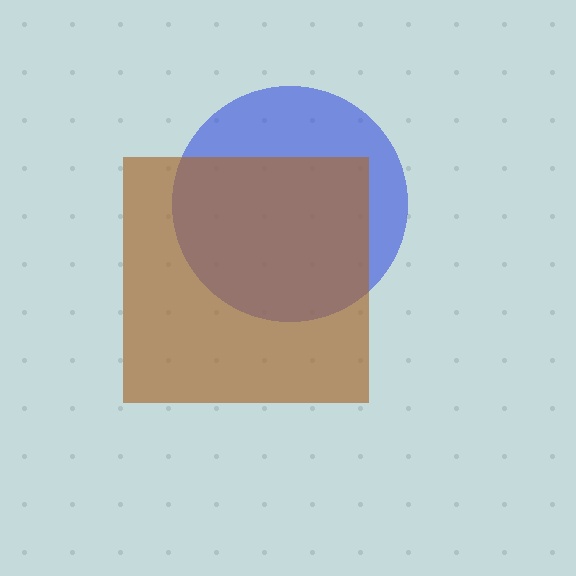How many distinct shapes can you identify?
There are 2 distinct shapes: a blue circle, a brown square.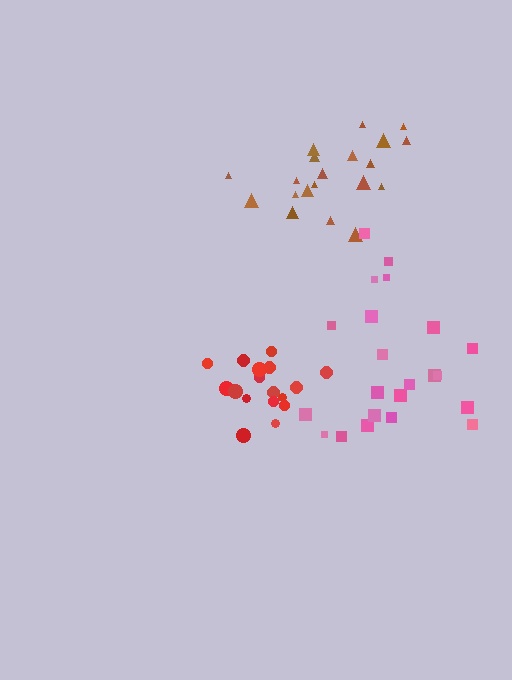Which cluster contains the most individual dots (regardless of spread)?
Pink (22).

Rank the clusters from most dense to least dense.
red, brown, pink.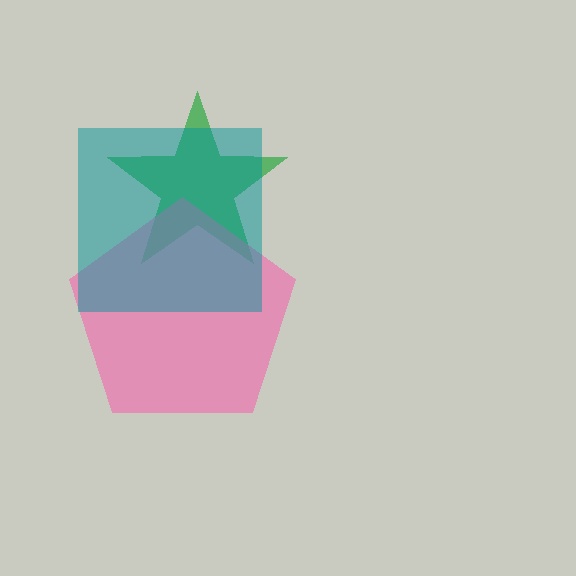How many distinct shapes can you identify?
There are 3 distinct shapes: a green star, a pink pentagon, a teal square.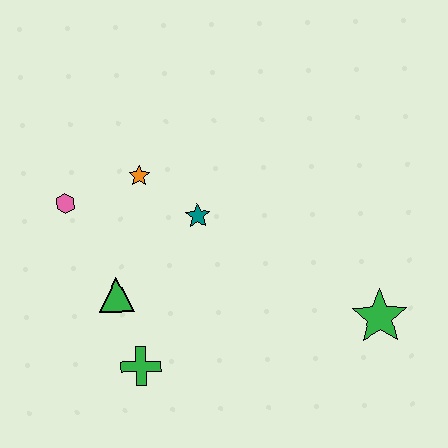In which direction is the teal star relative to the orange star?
The teal star is to the right of the orange star.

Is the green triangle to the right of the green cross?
No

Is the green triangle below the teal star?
Yes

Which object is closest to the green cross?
The green triangle is closest to the green cross.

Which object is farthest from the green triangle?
The green star is farthest from the green triangle.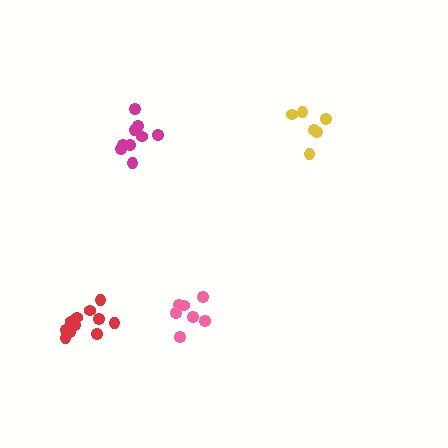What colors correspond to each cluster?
The clusters are colored: pink, magenta, yellow, red.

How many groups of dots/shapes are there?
There are 4 groups.